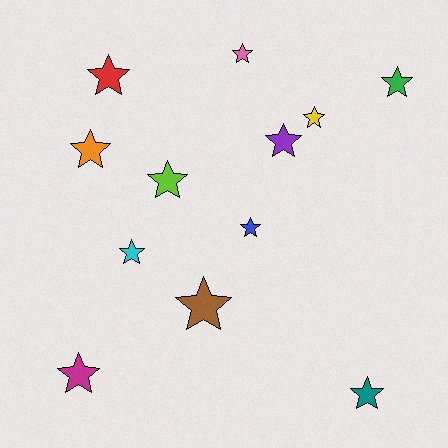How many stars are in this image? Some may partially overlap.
There are 12 stars.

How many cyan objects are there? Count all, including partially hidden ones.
There is 1 cyan object.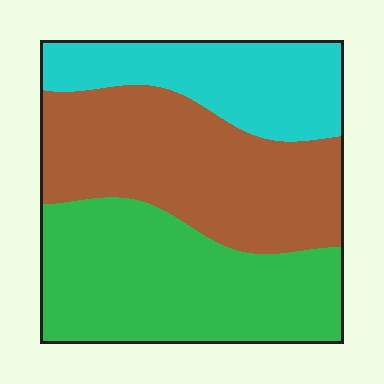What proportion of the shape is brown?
Brown covers about 40% of the shape.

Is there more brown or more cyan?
Brown.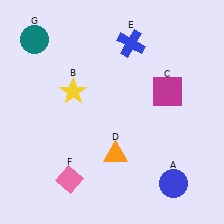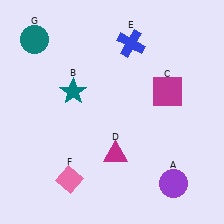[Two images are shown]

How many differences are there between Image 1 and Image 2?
There are 3 differences between the two images.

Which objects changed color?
A changed from blue to purple. B changed from yellow to teal. D changed from orange to magenta.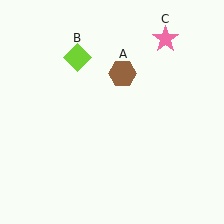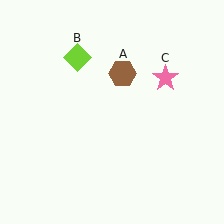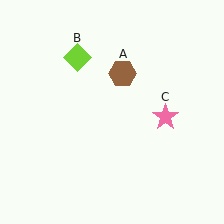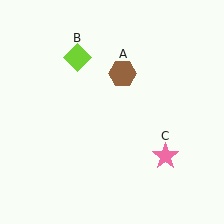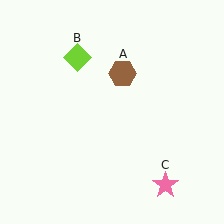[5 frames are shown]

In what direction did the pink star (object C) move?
The pink star (object C) moved down.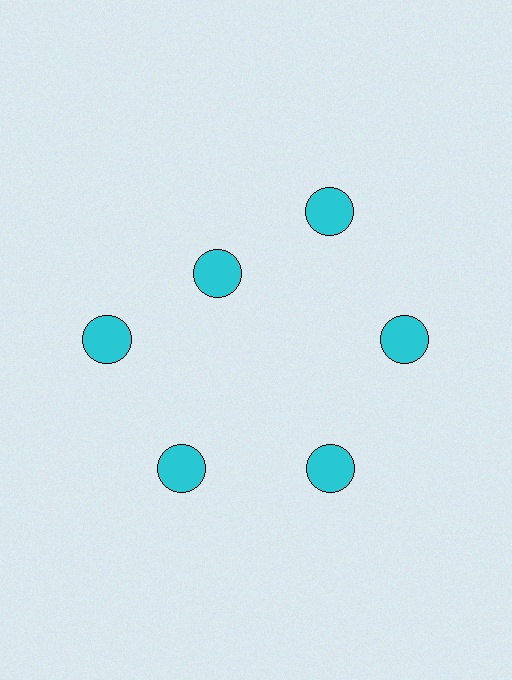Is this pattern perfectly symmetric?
No. The 6 cyan circles are arranged in a ring, but one element near the 11 o'clock position is pulled inward toward the center, breaking the 6-fold rotational symmetry.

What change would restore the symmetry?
The symmetry would be restored by moving it outward, back onto the ring so that all 6 circles sit at equal angles and equal distance from the center.